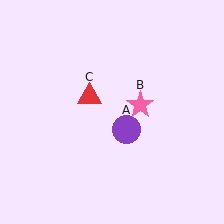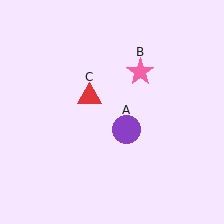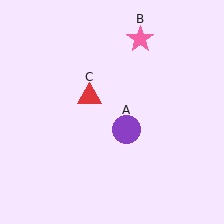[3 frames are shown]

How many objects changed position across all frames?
1 object changed position: pink star (object B).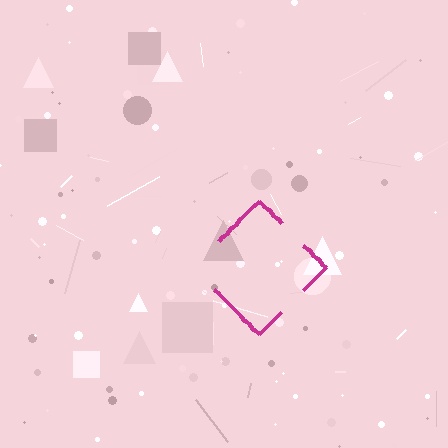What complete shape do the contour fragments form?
The contour fragments form a diamond.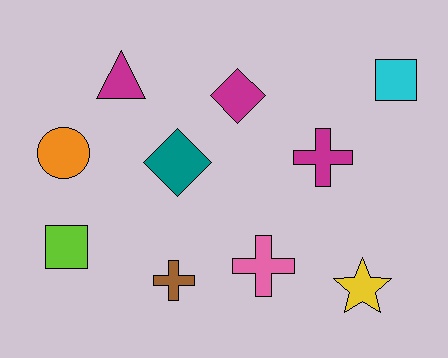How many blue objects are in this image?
There are no blue objects.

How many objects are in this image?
There are 10 objects.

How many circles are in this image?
There is 1 circle.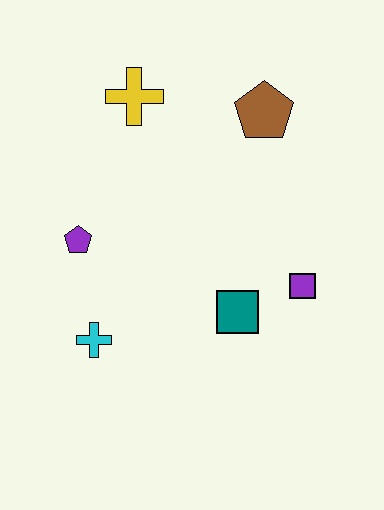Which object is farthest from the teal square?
The yellow cross is farthest from the teal square.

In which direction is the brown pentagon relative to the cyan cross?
The brown pentagon is above the cyan cross.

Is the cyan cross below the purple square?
Yes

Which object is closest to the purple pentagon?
The cyan cross is closest to the purple pentagon.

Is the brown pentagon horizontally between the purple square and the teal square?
Yes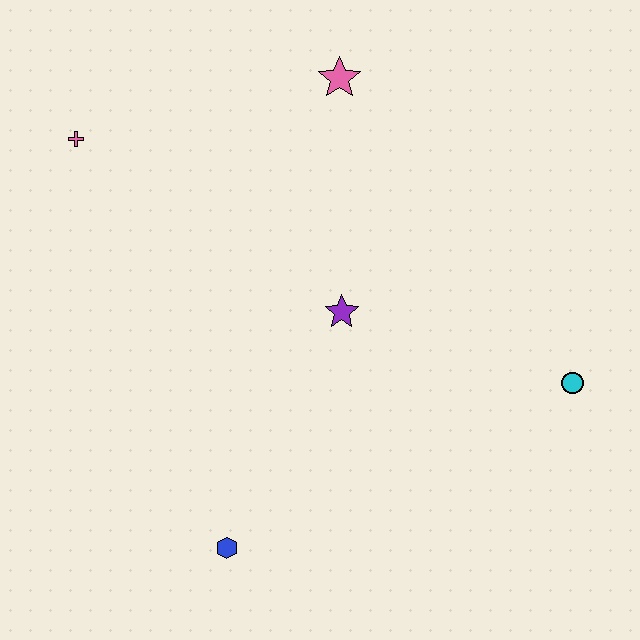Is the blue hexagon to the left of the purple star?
Yes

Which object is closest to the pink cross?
The pink star is closest to the pink cross.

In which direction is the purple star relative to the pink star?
The purple star is below the pink star.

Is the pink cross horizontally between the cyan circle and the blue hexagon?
No